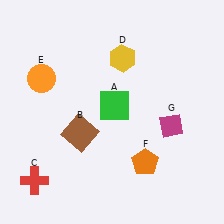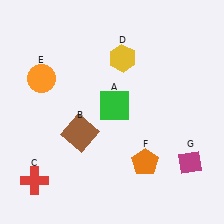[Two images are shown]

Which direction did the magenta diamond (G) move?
The magenta diamond (G) moved down.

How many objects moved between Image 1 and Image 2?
1 object moved between the two images.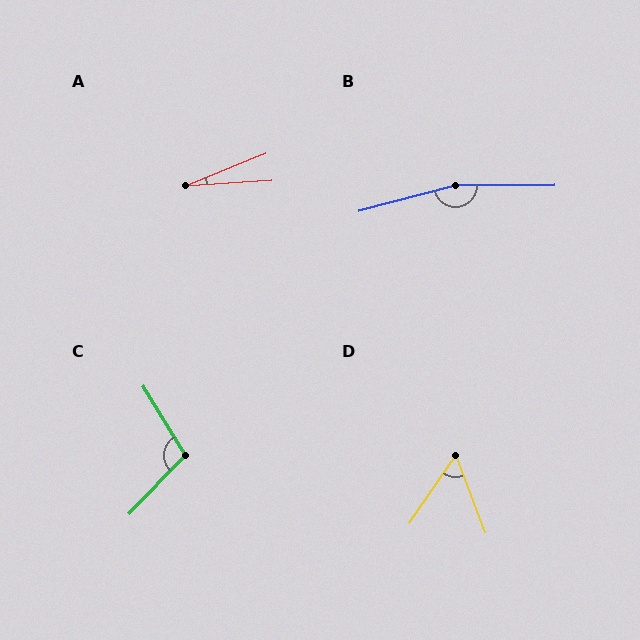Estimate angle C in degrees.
Approximately 104 degrees.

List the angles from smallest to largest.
A (18°), D (55°), C (104°), B (166°).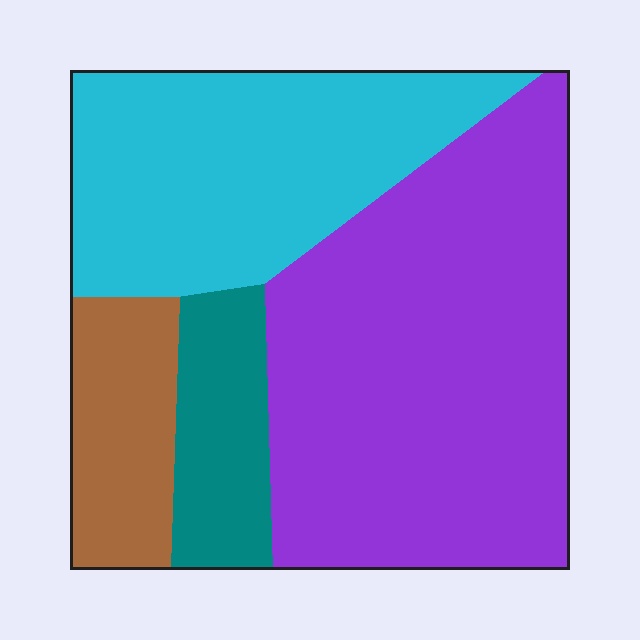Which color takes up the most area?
Purple, at roughly 50%.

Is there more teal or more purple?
Purple.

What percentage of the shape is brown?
Brown takes up about one eighth (1/8) of the shape.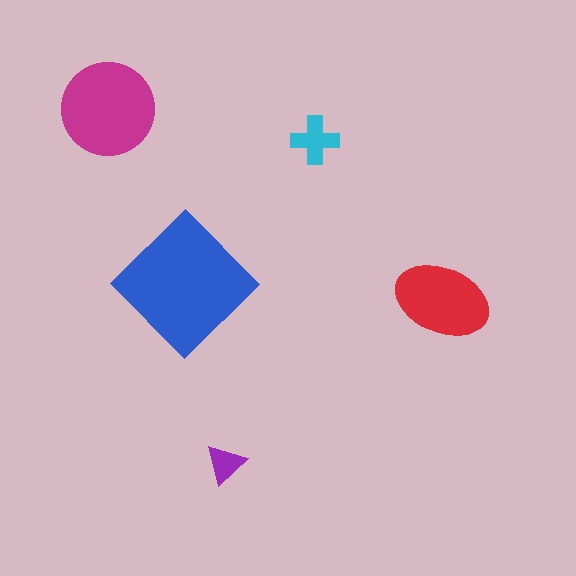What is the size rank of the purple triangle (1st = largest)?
5th.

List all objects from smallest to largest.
The purple triangle, the cyan cross, the red ellipse, the magenta circle, the blue diamond.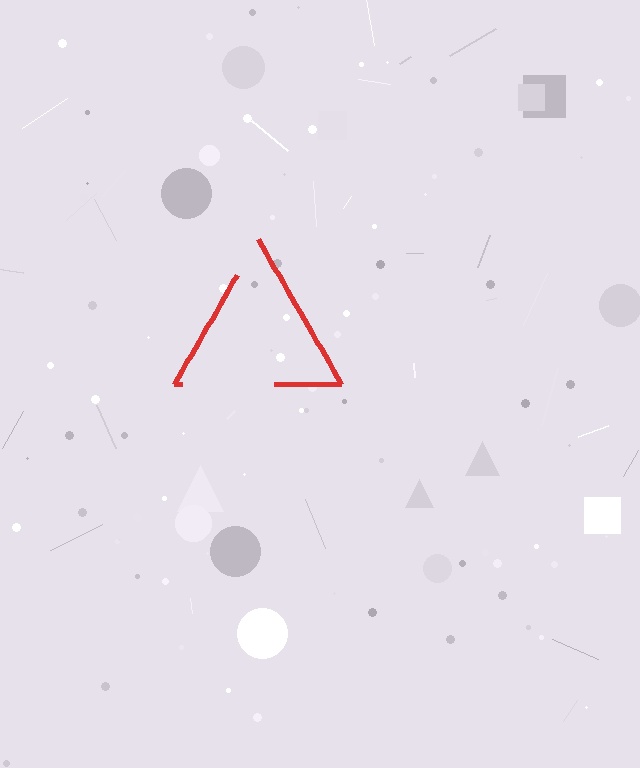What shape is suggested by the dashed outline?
The dashed outline suggests a triangle.